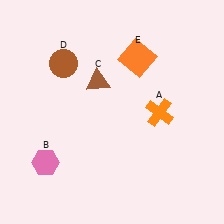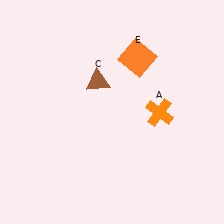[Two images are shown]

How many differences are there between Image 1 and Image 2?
There are 2 differences between the two images.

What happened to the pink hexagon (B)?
The pink hexagon (B) was removed in Image 2. It was in the bottom-left area of Image 1.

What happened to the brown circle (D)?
The brown circle (D) was removed in Image 2. It was in the top-left area of Image 1.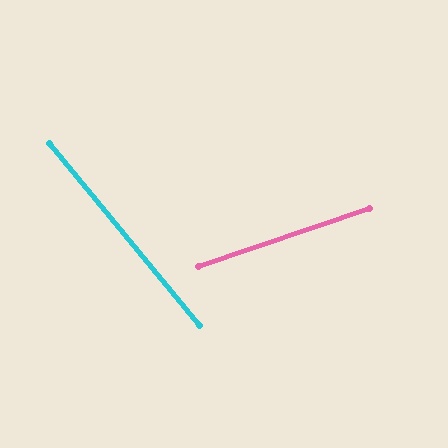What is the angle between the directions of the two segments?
Approximately 69 degrees.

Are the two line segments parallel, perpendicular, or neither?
Neither parallel nor perpendicular — they differ by about 69°.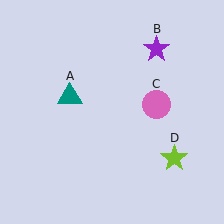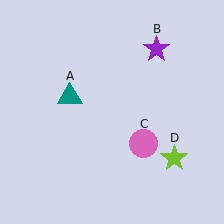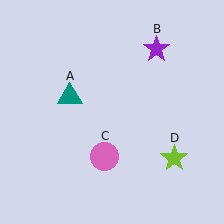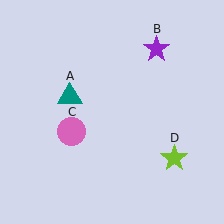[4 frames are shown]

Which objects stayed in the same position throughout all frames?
Teal triangle (object A) and purple star (object B) and lime star (object D) remained stationary.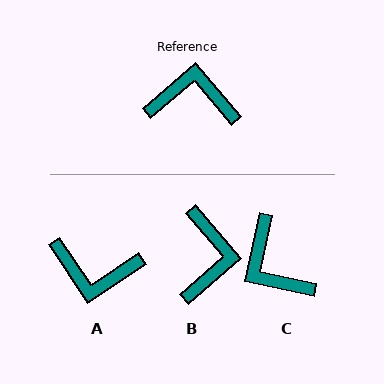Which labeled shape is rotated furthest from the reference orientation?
A, about 173 degrees away.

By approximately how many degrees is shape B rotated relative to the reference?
Approximately 90 degrees clockwise.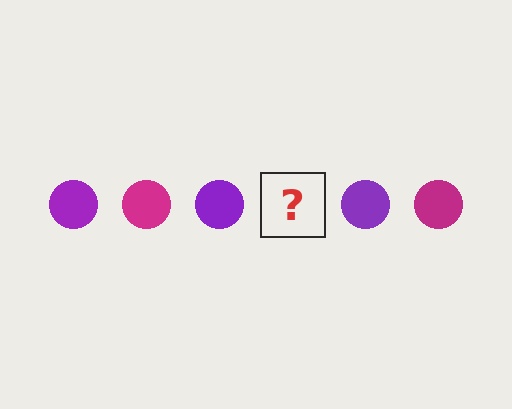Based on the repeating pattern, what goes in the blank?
The blank should be a magenta circle.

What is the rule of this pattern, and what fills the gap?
The rule is that the pattern cycles through purple, magenta circles. The gap should be filled with a magenta circle.